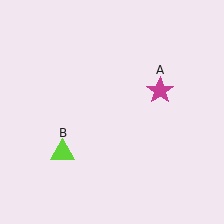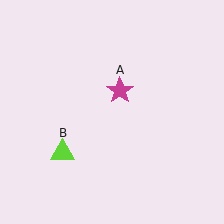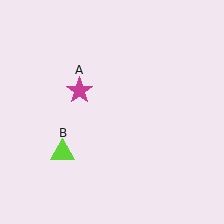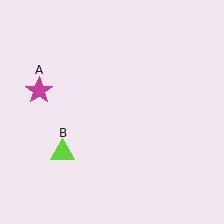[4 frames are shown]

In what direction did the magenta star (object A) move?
The magenta star (object A) moved left.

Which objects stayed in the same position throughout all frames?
Lime triangle (object B) remained stationary.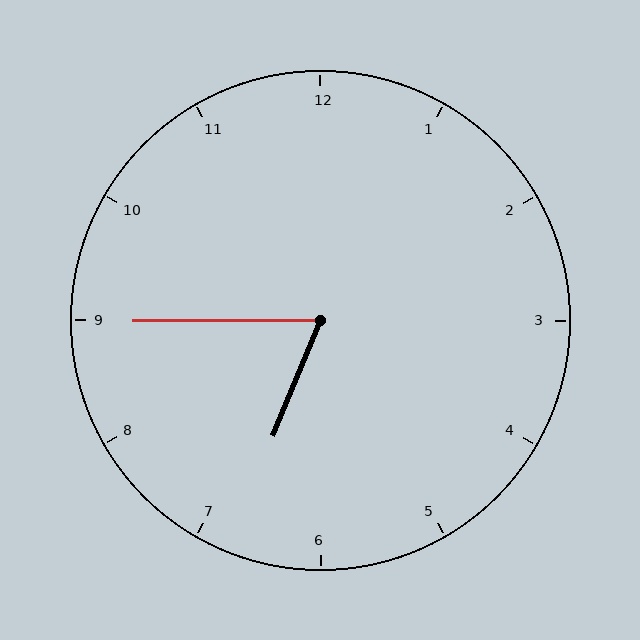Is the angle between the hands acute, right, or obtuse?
It is acute.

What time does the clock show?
6:45.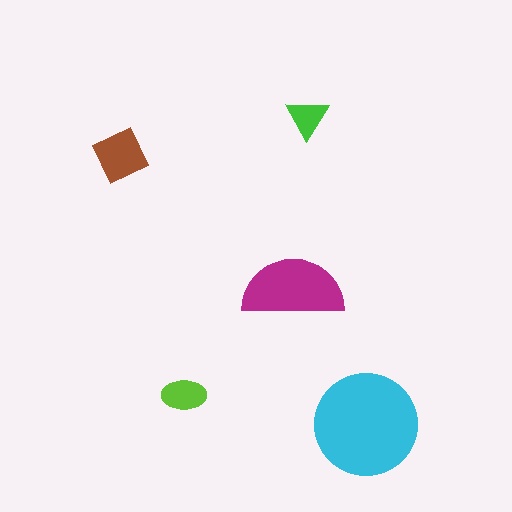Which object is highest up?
The green triangle is topmost.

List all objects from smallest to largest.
The green triangle, the lime ellipse, the brown diamond, the magenta semicircle, the cyan circle.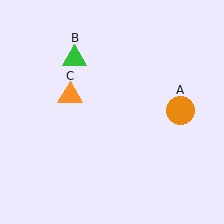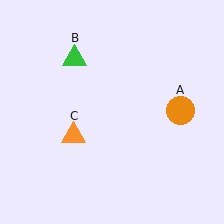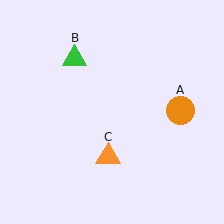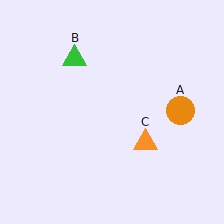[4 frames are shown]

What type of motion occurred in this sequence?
The orange triangle (object C) rotated counterclockwise around the center of the scene.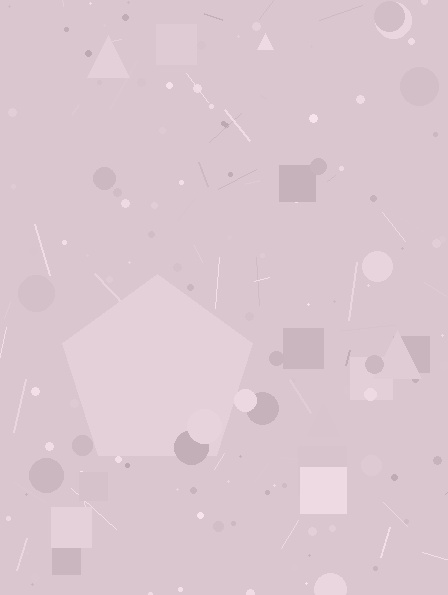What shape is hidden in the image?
A pentagon is hidden in the image.